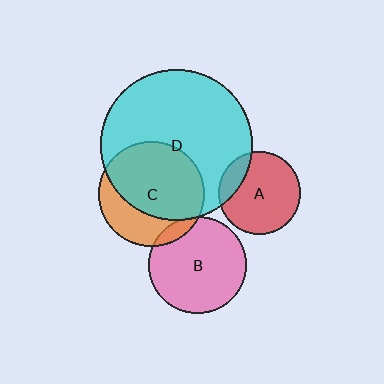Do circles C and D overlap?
Yes.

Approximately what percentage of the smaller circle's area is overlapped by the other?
Approximately 65%.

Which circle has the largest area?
Circle D (cyan).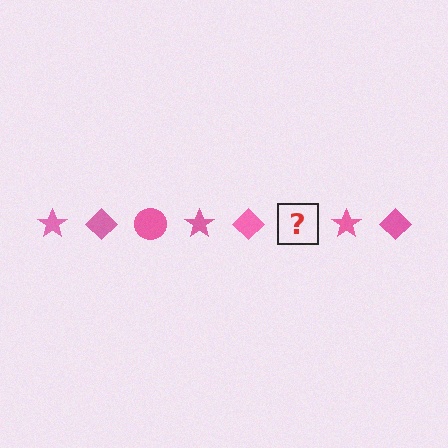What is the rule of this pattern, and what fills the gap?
The rule is that the pattern cycles through star, diamond, circle shapes in pink. The gap should be filled with a pink circle.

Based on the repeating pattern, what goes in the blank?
The blank should be a pink circle.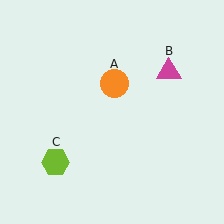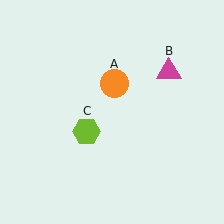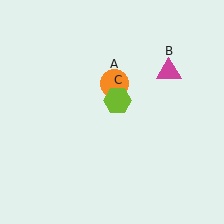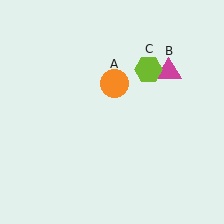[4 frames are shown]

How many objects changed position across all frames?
1 object changed position: lime hexagon (object C).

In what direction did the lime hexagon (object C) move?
The lime hexagon (object C) moved up and to the right.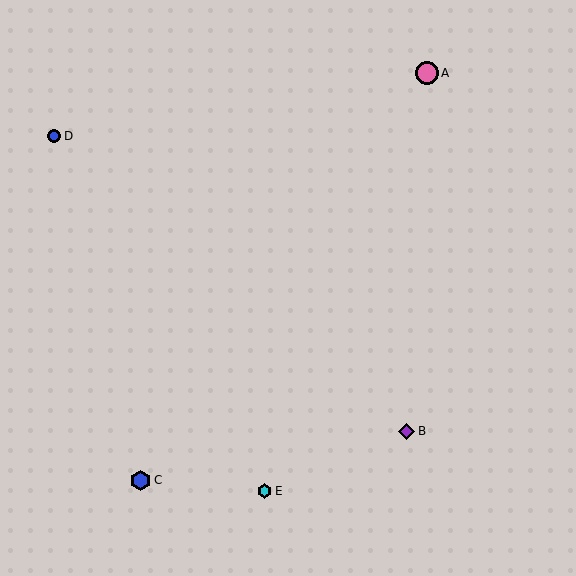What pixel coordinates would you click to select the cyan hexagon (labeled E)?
Click at (265, 491) to select the cyan hexagon E.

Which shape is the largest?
The pink circle (labeled A) is the largest.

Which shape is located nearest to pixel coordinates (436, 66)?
The pink circle (labeled A) at (427, 73) is nearest to that location.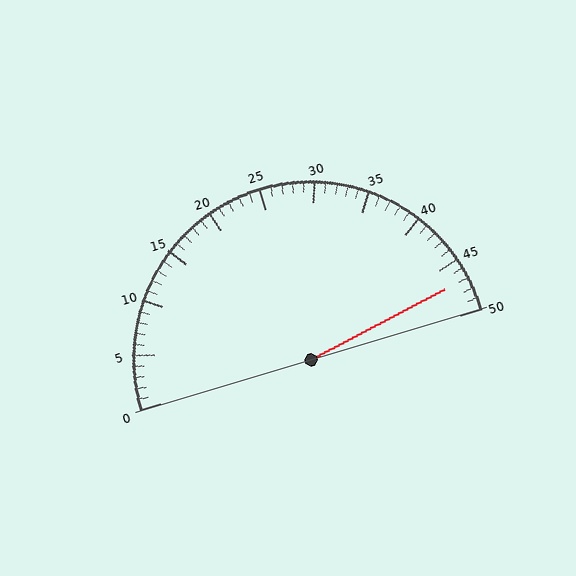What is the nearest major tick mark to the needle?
The nearest major tick mark is 45.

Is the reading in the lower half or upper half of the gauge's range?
The reading is in the upper half of the range (0 to 50).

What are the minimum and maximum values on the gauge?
The gauge ranges from 0 to 50.